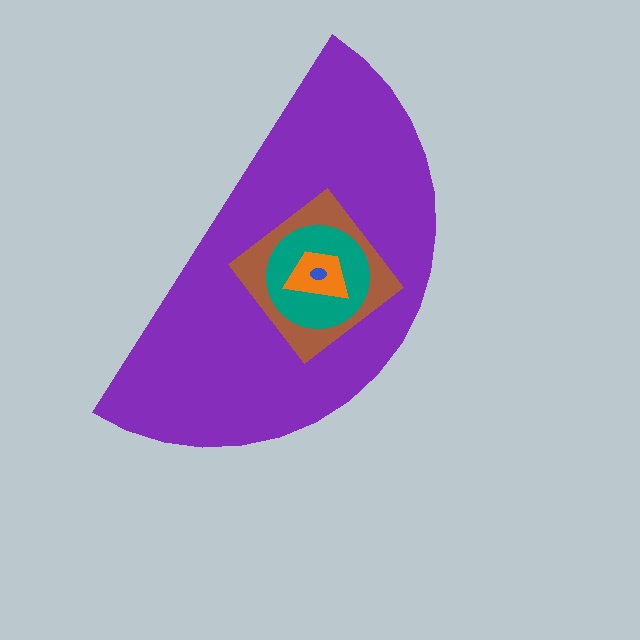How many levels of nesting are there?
5.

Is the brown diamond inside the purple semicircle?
Yes.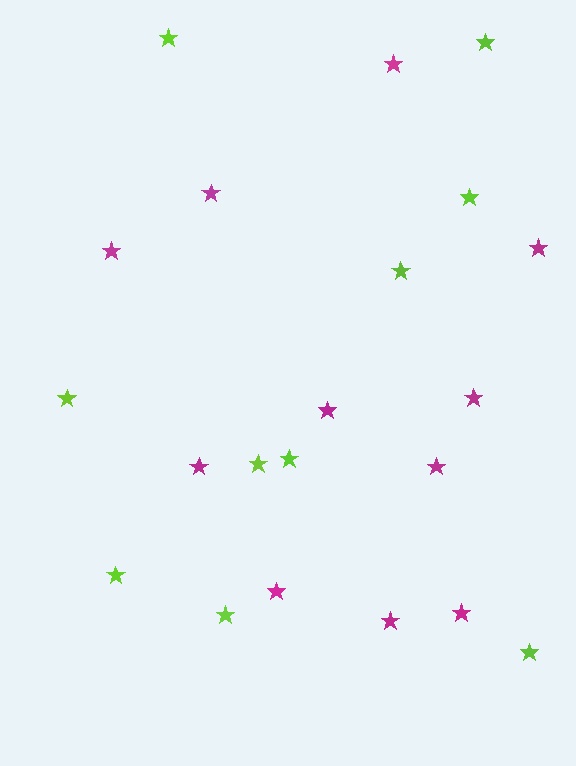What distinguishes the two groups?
There are 2 groups: one group of magenta stars (11) and one group of lime stars (10).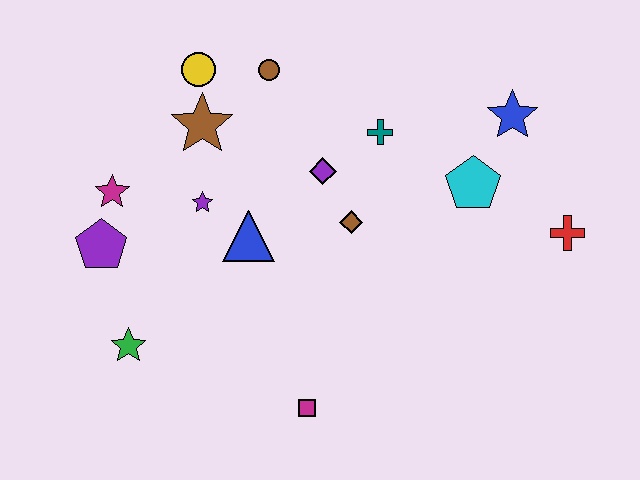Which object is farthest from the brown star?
The red cross is farthest from the brown star.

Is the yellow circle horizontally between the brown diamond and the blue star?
No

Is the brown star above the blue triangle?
Yes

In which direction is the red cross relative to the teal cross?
The red cross is to the right of the teal cross.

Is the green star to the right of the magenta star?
Yes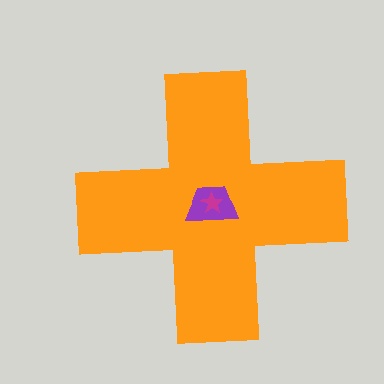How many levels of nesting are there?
3.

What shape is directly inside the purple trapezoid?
The magenta star.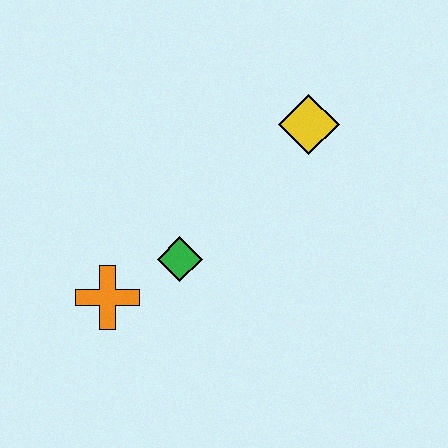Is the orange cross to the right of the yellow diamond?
No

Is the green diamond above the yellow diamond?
No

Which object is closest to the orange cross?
The green diamond is closest to the orange cross.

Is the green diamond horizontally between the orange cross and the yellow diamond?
Yes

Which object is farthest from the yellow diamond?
The orange cross is farthest from the yellow diamond.